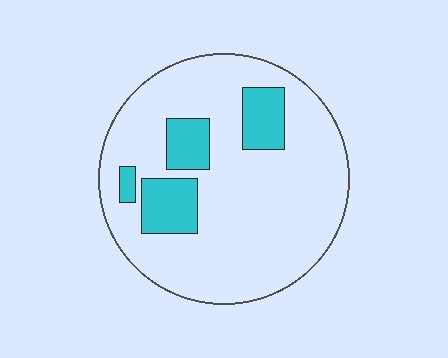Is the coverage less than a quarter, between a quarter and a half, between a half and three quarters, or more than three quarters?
Less than a quarter.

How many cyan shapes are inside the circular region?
4.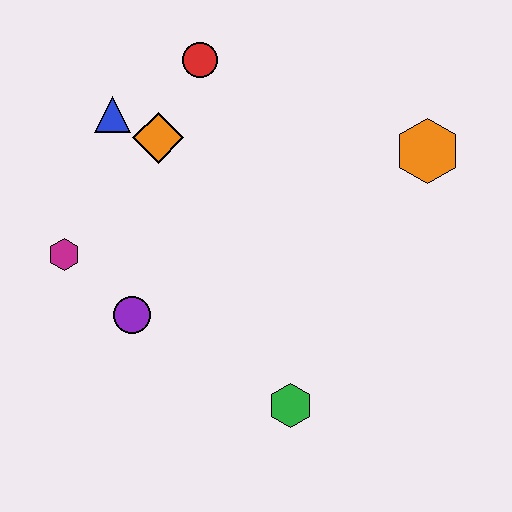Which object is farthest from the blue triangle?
The green hexagon is farthest from the blue triangle.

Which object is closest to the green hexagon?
The purple circle is closest to the green hexagon.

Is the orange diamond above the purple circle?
Yes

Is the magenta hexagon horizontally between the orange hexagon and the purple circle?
No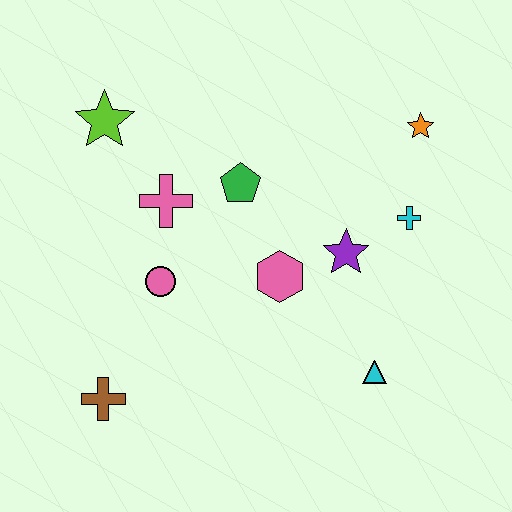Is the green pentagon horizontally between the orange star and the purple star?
No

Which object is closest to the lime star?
The pink cross is closest to the lime star.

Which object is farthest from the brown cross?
The orange star is farthest from the brown cross.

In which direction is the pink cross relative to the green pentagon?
The pink cross is to the left of the green pentagon.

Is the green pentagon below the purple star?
No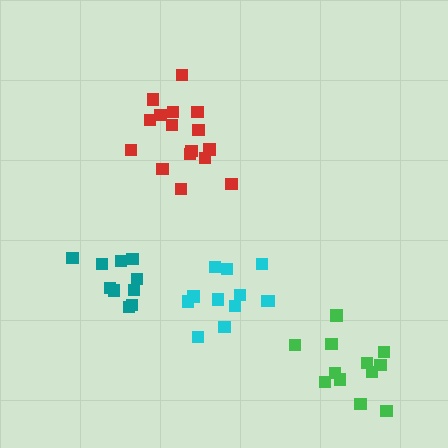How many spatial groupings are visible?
There are 4 spatial groupings.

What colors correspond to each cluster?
The clusters are colored: red, cyan, teal, green.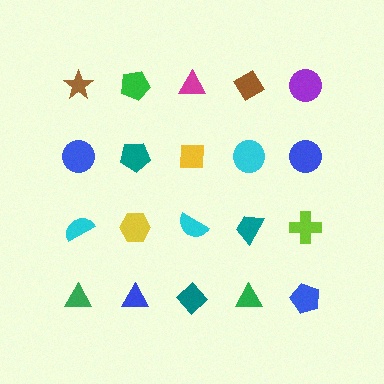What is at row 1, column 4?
A brown diamond.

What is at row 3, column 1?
A cyan semicircle.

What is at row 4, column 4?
A green triangle.